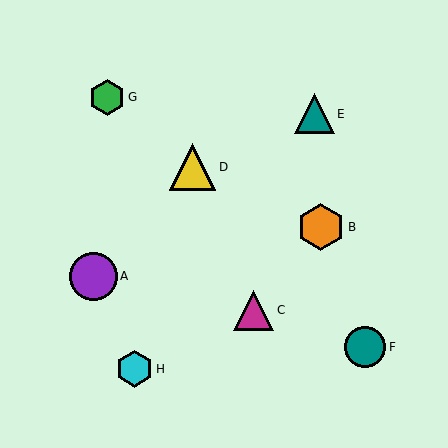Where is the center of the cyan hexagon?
The center of the cyan hexagon is at (134, 369).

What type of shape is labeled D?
Shape D is a yellow triangle.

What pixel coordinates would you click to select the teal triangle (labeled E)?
Click at (314, 114) to select the teal triangle E.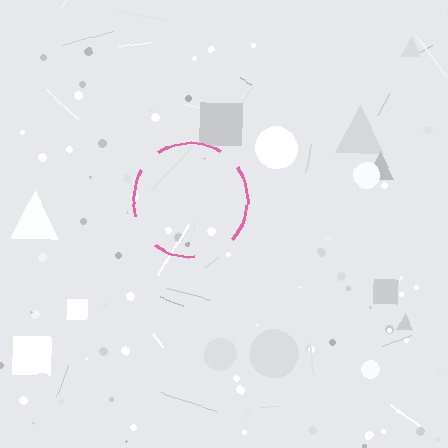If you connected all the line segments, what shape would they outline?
They would outline a circle.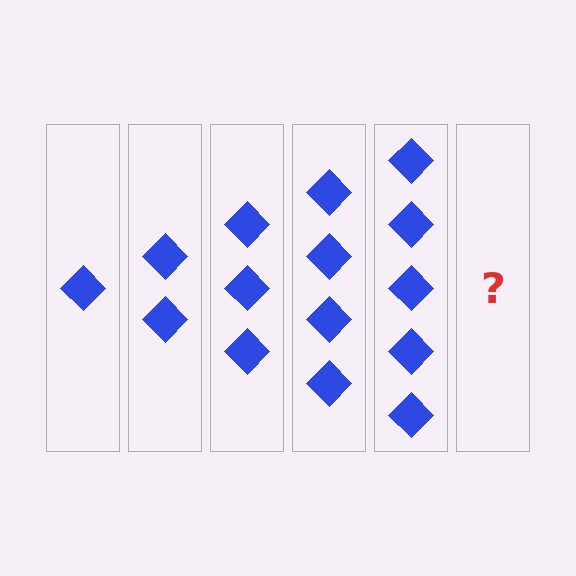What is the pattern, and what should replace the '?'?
The pattern is that each step adds one more diamond. The '?' should be 6 diamonds.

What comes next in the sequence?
The next element should be 6 diamonds.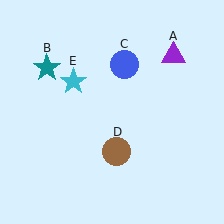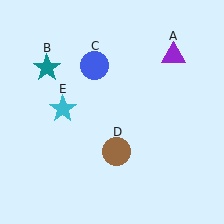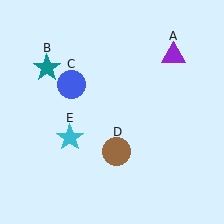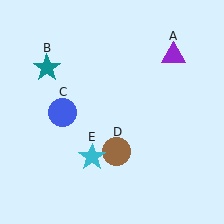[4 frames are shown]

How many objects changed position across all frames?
2 objects changed position: blue circle (object C), cyan star (object E).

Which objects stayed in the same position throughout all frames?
Purple triangle (object A) and teal star (object B) and brown circle (object D) remained stationary.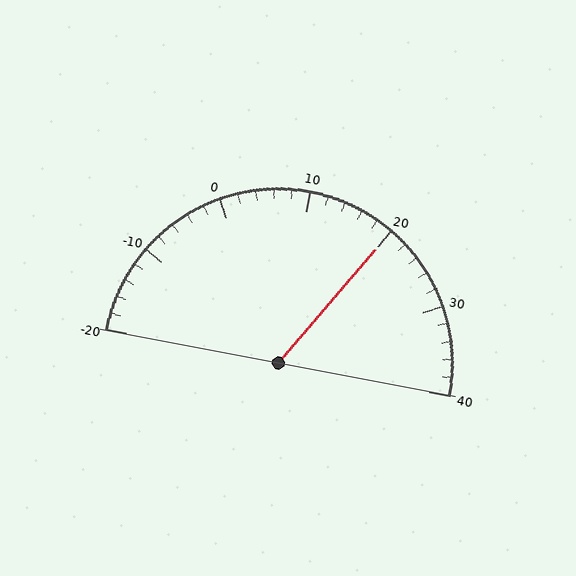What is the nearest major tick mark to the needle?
The nearest major tick mark is 20.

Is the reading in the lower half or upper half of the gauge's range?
The reading is in the upper half of the range (-20 to 40).